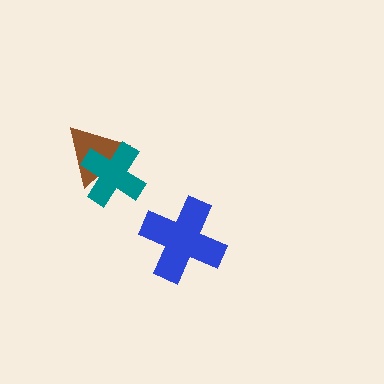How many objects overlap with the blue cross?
0 objects overlap with the blue cross.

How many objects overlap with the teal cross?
1 object overlaps with the teal cross.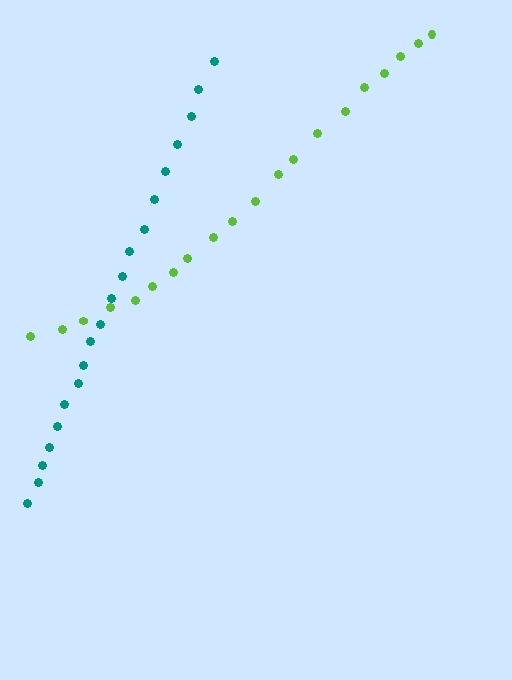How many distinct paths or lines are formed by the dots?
There are 2 distinct paths.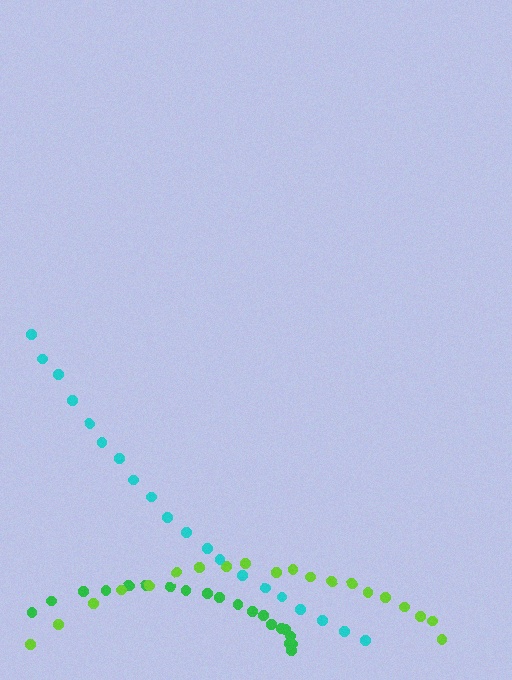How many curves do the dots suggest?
There are 3 distinct paths.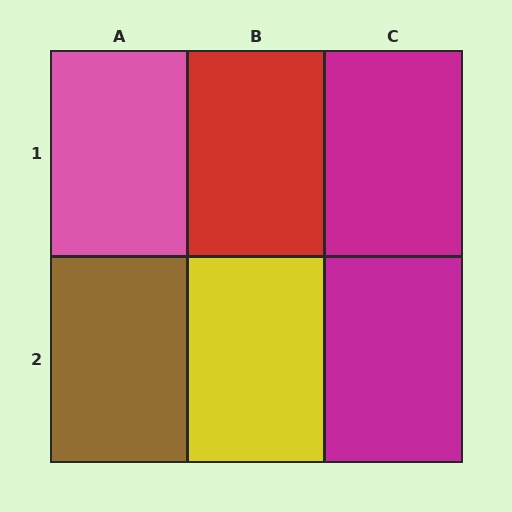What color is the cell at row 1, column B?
Red.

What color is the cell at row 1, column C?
Magenta.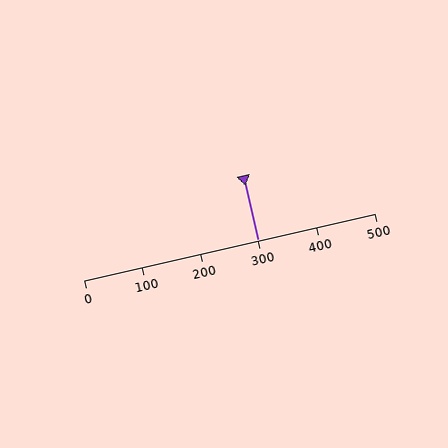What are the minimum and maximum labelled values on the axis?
The axis runs from 0 to 500.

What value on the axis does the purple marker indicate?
The marker indicates approximately 300.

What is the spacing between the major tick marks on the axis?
The major ticks are spaced 100 apart.